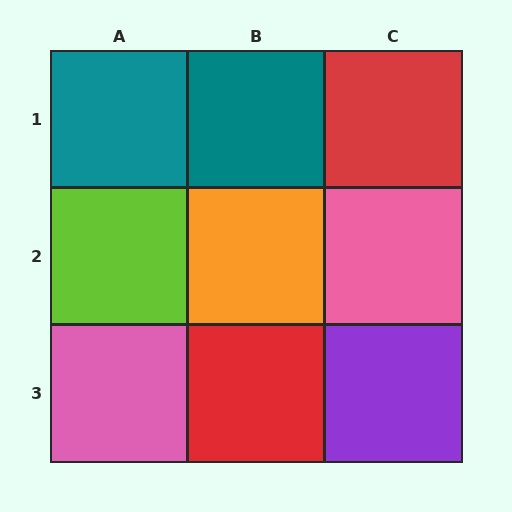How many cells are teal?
2 cells are teal.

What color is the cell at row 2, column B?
Orange.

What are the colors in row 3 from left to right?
Pink, red, purple.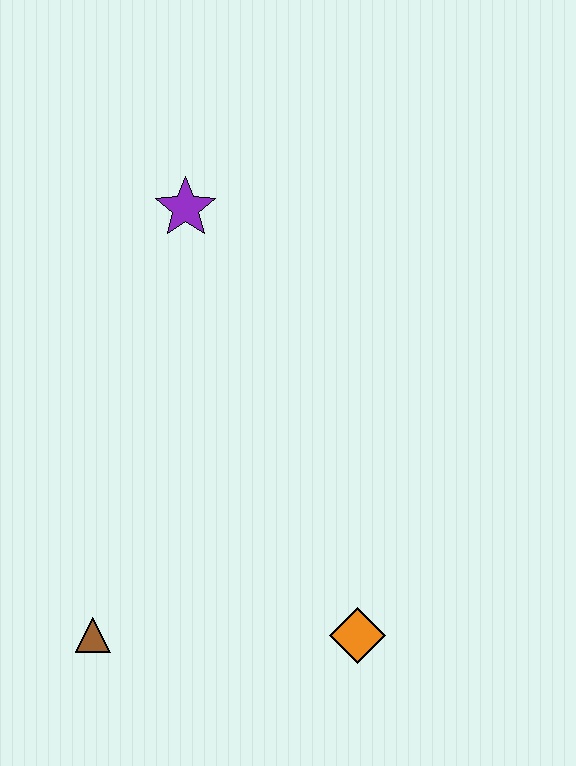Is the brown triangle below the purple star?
Yes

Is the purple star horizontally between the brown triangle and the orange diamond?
Yes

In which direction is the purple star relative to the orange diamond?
The purple star is above the orange diamond.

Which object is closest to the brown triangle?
The orange diamond is closest to the brown triangle.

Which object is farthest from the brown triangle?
The purple star is farthest from the brown triangle.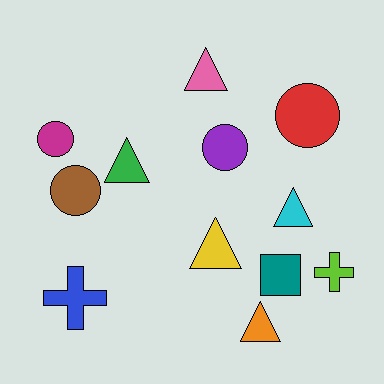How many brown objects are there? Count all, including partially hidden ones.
There is 1 brown object.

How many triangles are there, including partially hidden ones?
There are 5 triangles.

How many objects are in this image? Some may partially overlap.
There are 12 objects.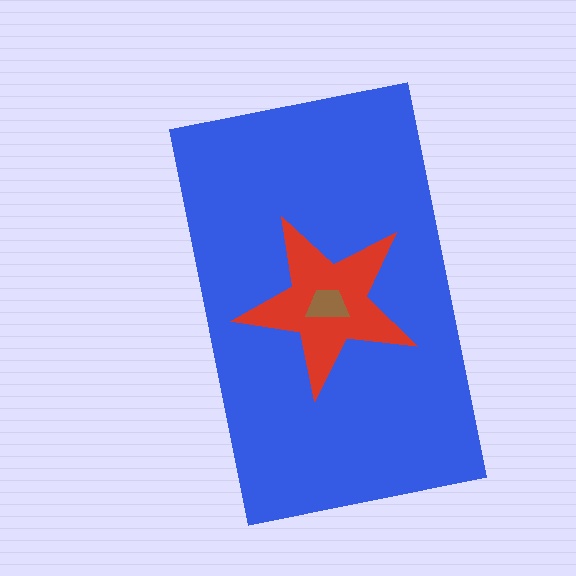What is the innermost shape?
The brown trapezoid.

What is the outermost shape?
The blue rectangle.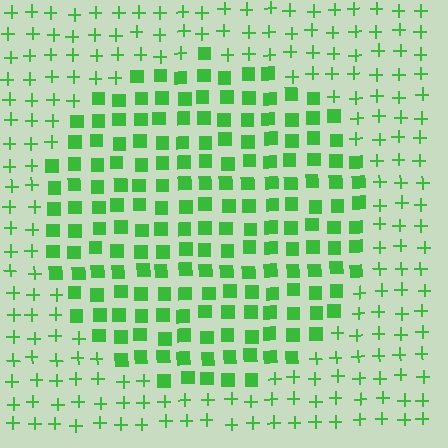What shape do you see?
I see a circle.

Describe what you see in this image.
The image is filled with small green elements arranged in a uniform grid. A circle-shaped region contains squares, while the surrounding area contains plus signs. The boundary is defined purely by the change in element shape.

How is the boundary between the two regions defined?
The boundary is defined by a change in element shape: squares inside vs. plus signs outside. All elements share the same color and spacing.